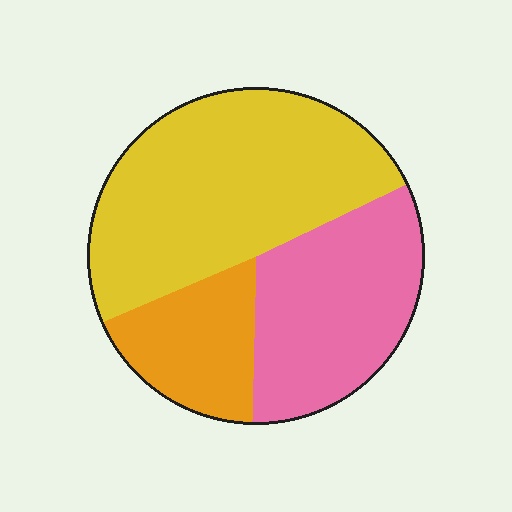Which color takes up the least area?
Orange, at roughly 20%.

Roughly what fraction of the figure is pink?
Pink takes up about one third (1/3) of the figure.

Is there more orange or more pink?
Pink.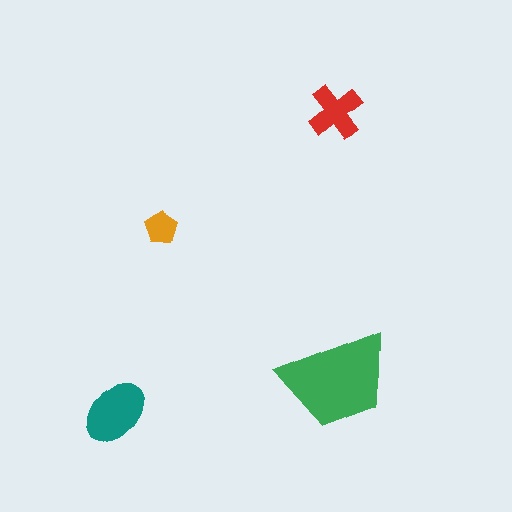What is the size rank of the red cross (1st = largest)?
3rd.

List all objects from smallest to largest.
The orange pentagon, the red cross, the teal ellipse, the green trapezoid.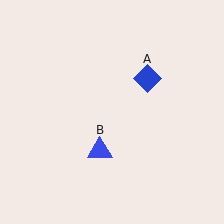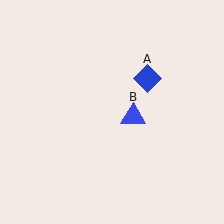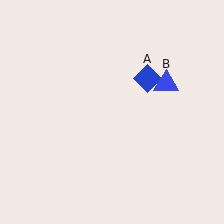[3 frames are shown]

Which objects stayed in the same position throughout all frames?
Blue diamond (object A) remained stationary.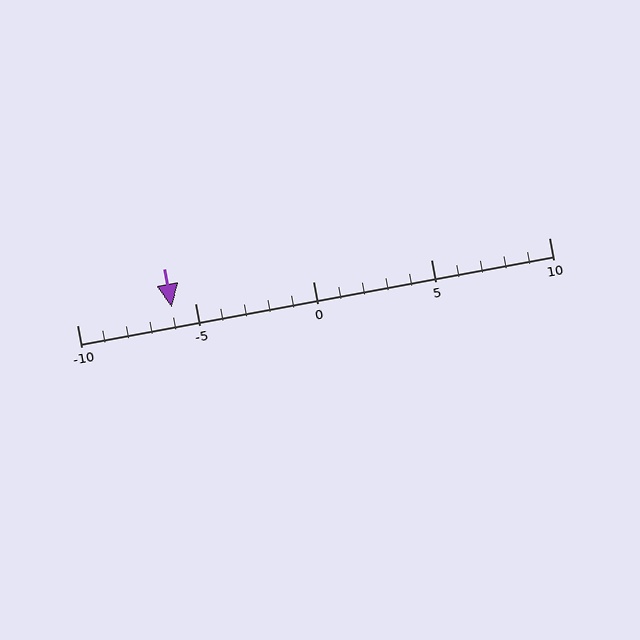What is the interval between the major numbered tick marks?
The major tick marks are spaced 5 units apart.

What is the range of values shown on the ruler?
The ruler shows values from -10 to 10.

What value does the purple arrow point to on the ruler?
The purple arrow points to approximately -6.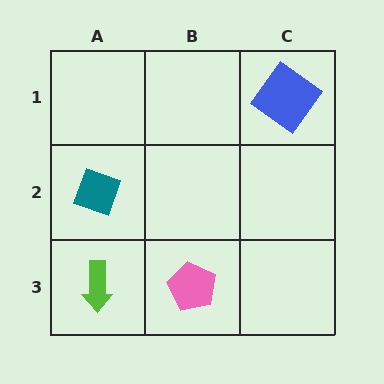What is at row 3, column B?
A pink pentagon.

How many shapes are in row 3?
2 shapes.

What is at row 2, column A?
A teal diamond.